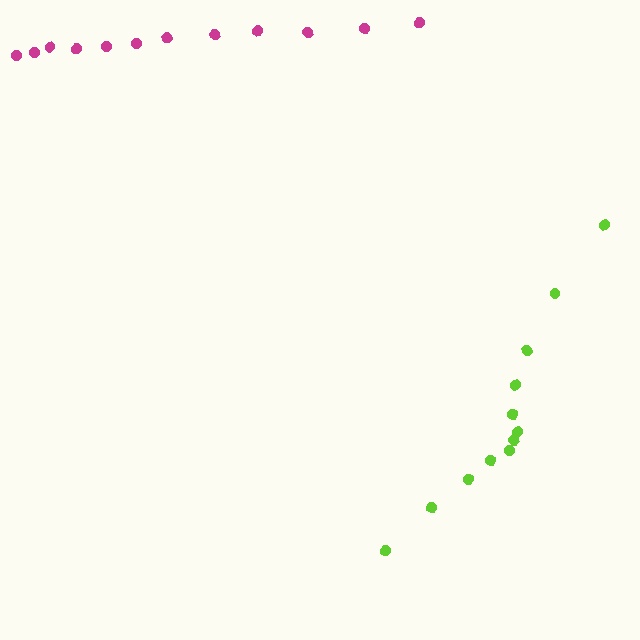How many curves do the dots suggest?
There are 2 distinct paths.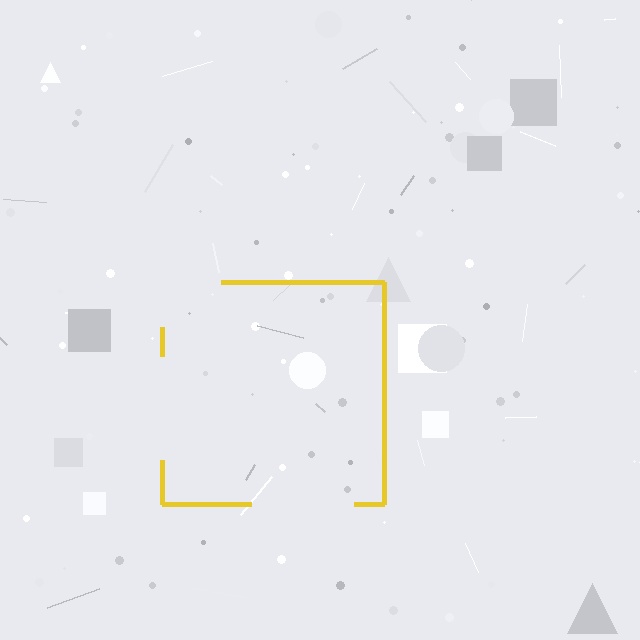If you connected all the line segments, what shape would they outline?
They would outline a square.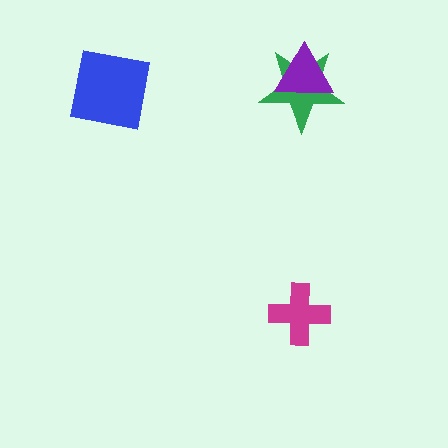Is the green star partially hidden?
Yes, it is partially covered by another shape.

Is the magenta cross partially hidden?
No, no other shape covers it.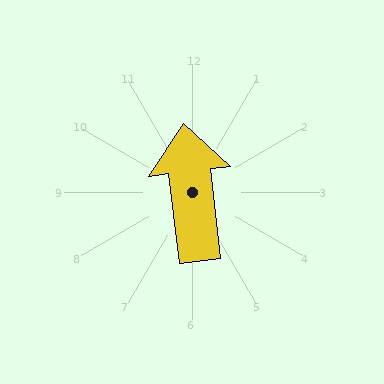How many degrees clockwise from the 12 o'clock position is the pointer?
Approximately 353 degrees.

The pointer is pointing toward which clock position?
Roughly 12 o'clock.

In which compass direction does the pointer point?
North.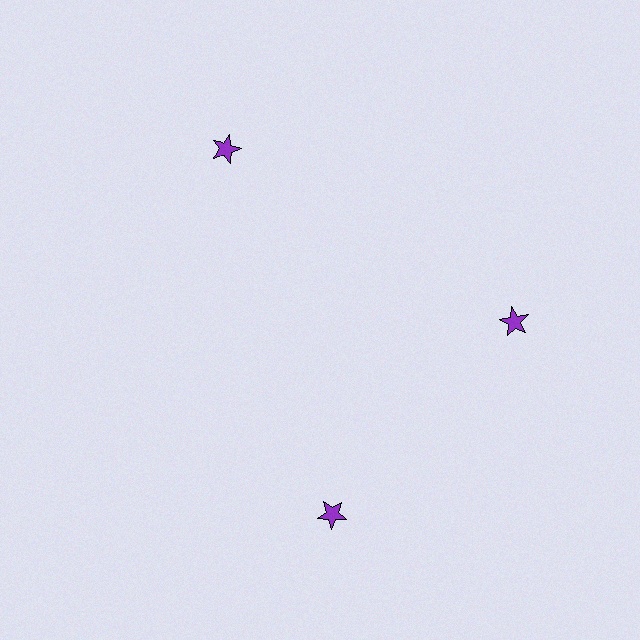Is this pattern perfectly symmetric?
No. The 3 purple stars are arranged in a ring, but one element near the 7 o'clock position is rotated out of alignment along the ring, breaking the 3-fold rotational symmetry.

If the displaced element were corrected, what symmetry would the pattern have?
It would have 3-fold rotational symmetry — the pattern would map onto itself every 120 degrees.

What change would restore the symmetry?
The symmetry would be restored by rotating it back into even spacing with its neighbors so that all 3 stars sit at equal angles and equal distance from the center.